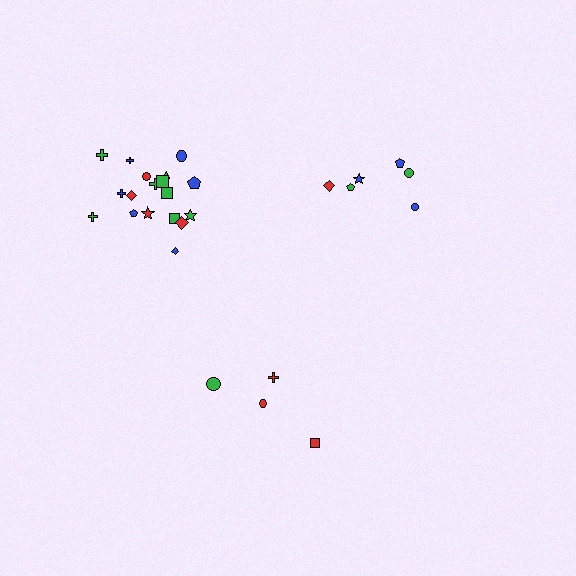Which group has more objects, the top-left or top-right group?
The top-left group.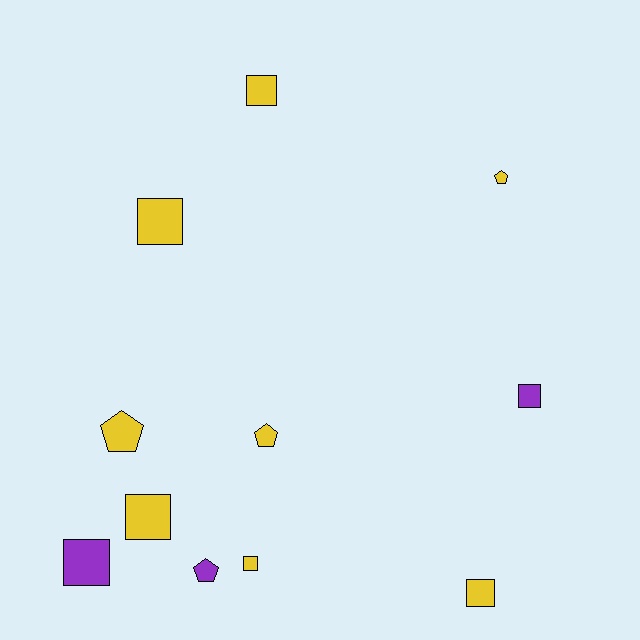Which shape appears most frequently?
Square, with 7 objects.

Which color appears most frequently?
Yellow, with 8 objects.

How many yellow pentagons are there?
There are 3 yellow pentagons.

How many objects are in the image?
There are 11 objects.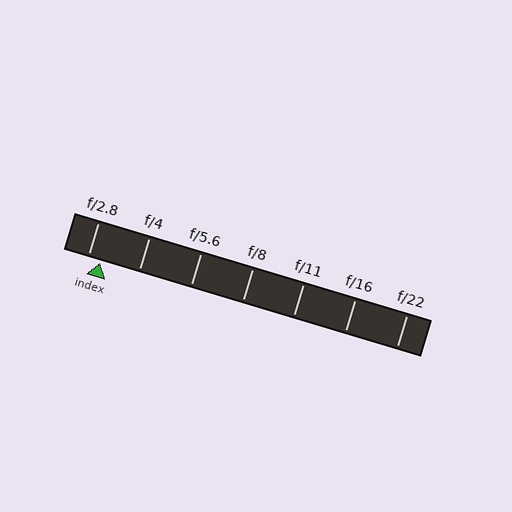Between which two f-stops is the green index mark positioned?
The index mark is between f/2.8 and f/4.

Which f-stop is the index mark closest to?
The index mark is closest to f/2.8.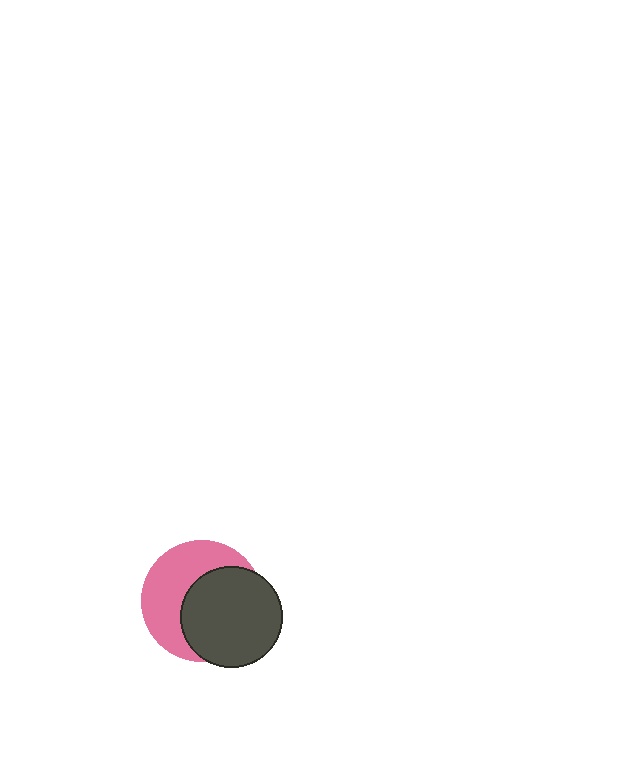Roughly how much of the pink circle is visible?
About half of it is visible (roughly 48%).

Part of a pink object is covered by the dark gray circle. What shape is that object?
It is a circle.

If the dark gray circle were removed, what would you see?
You would see the complete pink circle.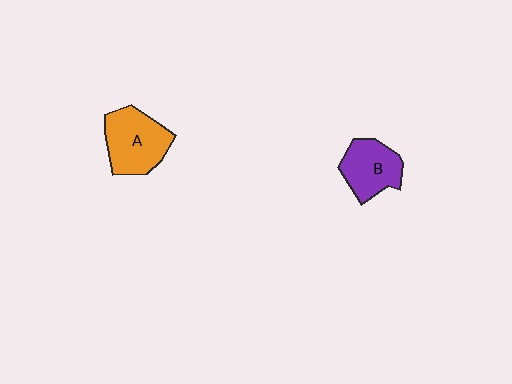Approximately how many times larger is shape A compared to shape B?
Approximately 1.2 times.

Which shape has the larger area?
Shape A (orange).